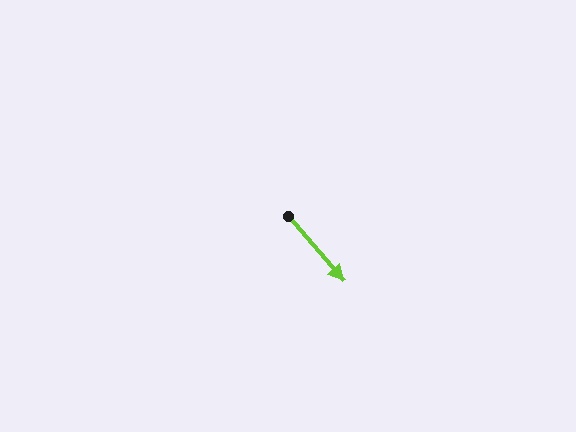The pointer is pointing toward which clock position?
Roughly 5 o'clock.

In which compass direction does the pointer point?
Southeast.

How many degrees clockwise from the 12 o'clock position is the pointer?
Approximately 139 degrees.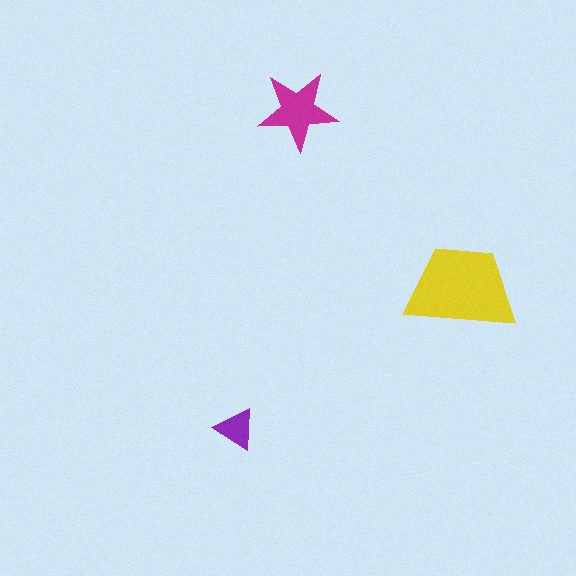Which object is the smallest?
The purple triangle.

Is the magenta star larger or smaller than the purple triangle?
Larger.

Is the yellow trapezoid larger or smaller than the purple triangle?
Larger.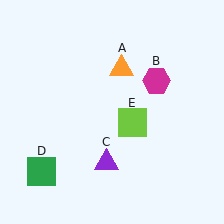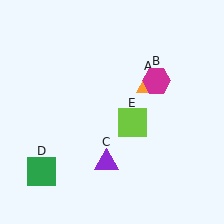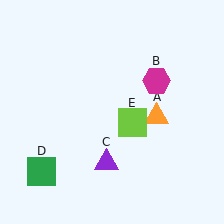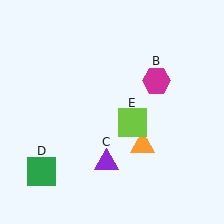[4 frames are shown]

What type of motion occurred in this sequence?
The orange triangle (object A) rotated clockwise around the center of the scene.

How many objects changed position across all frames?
1 object changed position: orange triangle (object A).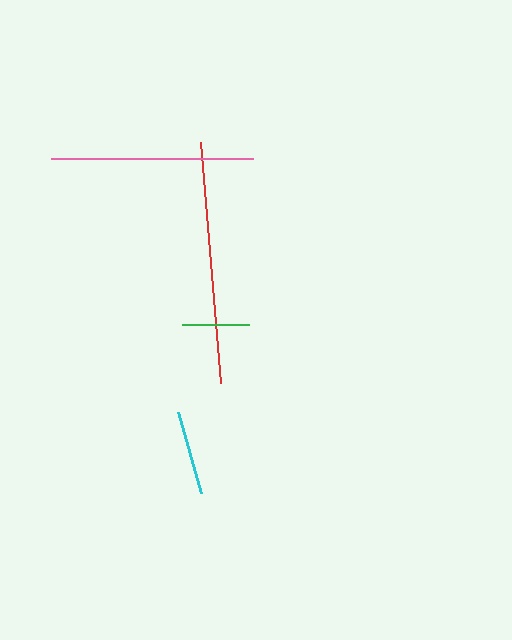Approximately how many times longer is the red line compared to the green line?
The red line is approximately 3.6 times the length of the green line.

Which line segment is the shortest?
The green line is the shortest at approximately 67 pixels.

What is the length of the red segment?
The red segment is approximately 242 pixels long.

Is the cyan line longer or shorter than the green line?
The cyan line is longer than the green line.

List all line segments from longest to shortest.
From longest to shortest: red, pink, cyan, green.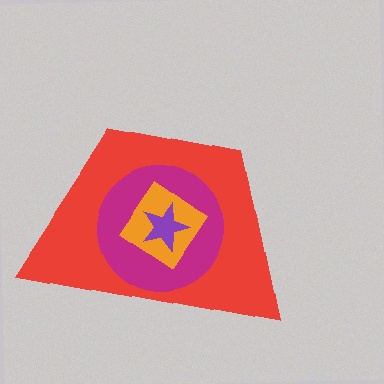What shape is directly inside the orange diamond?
The purple star.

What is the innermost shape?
The purple star.